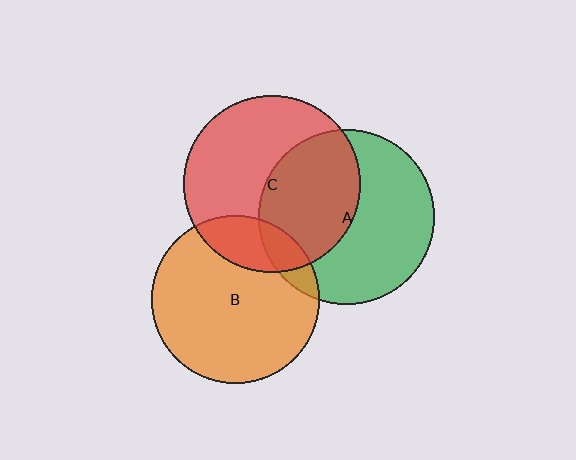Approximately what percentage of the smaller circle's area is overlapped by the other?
Approximately 10%.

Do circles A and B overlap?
Yes.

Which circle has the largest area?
Circle C (red).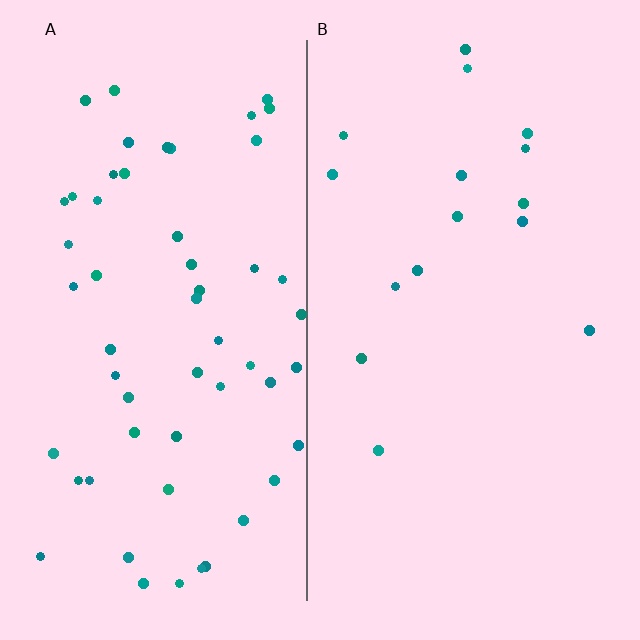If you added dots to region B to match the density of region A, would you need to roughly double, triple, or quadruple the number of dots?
Approximately quadruple.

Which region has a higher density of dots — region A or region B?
A (the left).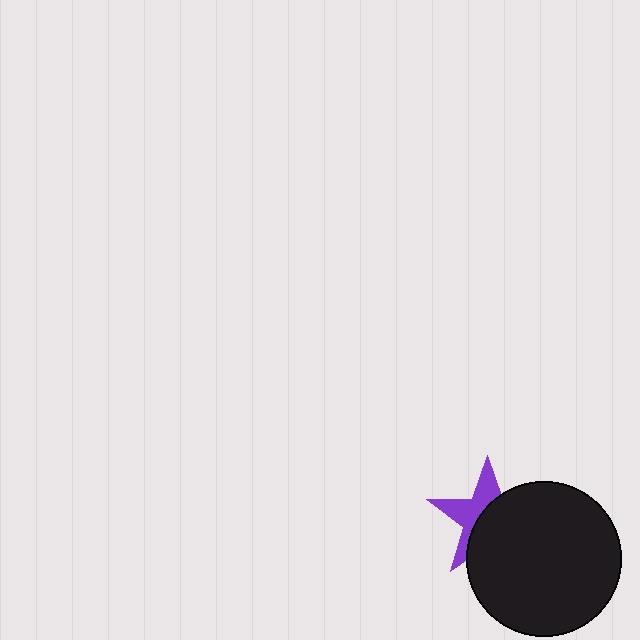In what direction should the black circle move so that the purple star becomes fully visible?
The black circle should move toward the lower-right. That is the shortest direction to clear the overlap and leave the purple star fully visible.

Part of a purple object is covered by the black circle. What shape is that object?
It is a star.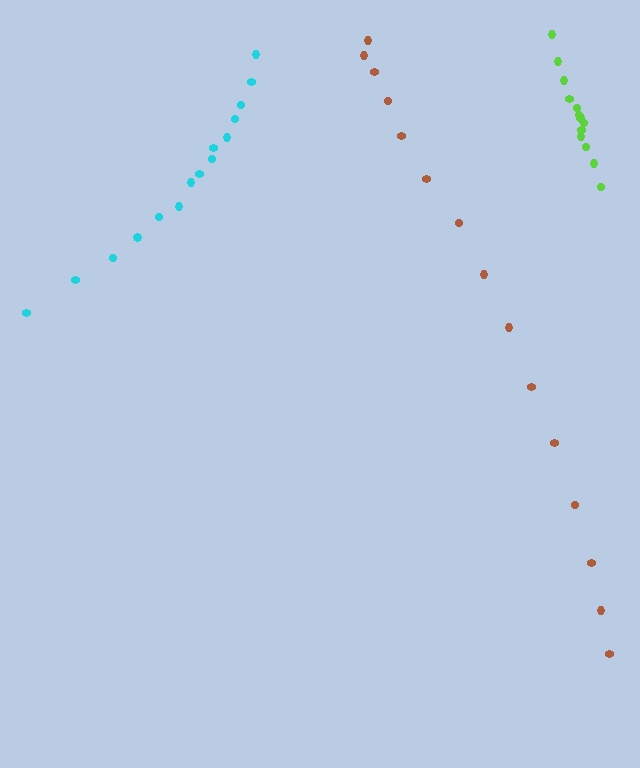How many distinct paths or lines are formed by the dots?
There are 3 distinct paths.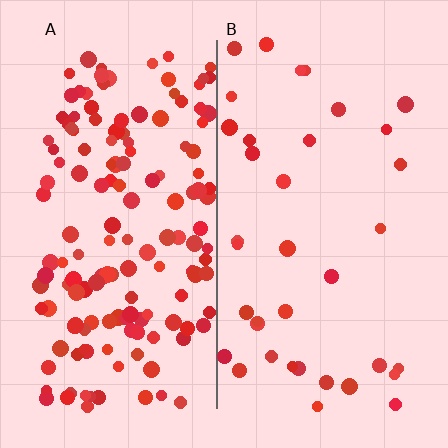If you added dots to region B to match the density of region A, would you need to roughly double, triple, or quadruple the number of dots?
Approximately quadruple.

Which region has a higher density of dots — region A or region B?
A (the left).